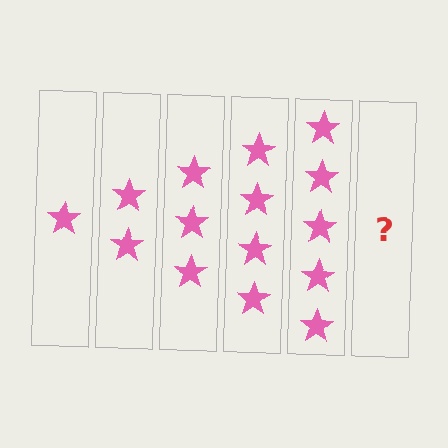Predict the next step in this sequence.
The next step is 6 stars.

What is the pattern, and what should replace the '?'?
The pattern is that each step adds one more star. The '?' should be 6 stars.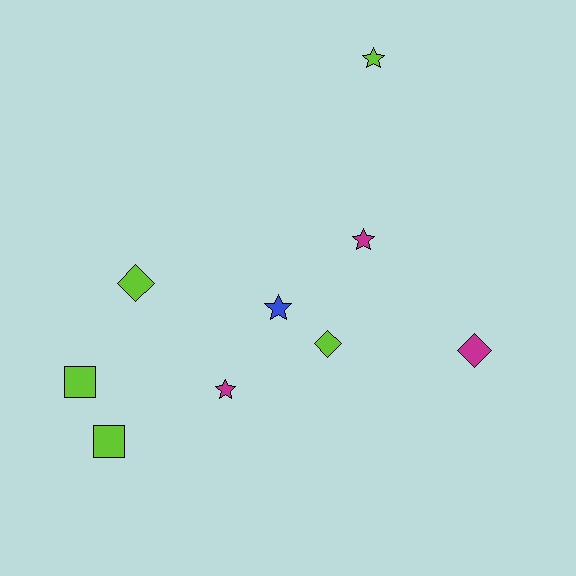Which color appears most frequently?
Lime, with 5 objects.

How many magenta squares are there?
There are no magenta squares.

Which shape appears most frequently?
Star, with 4 objects.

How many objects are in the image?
There are 9 objects.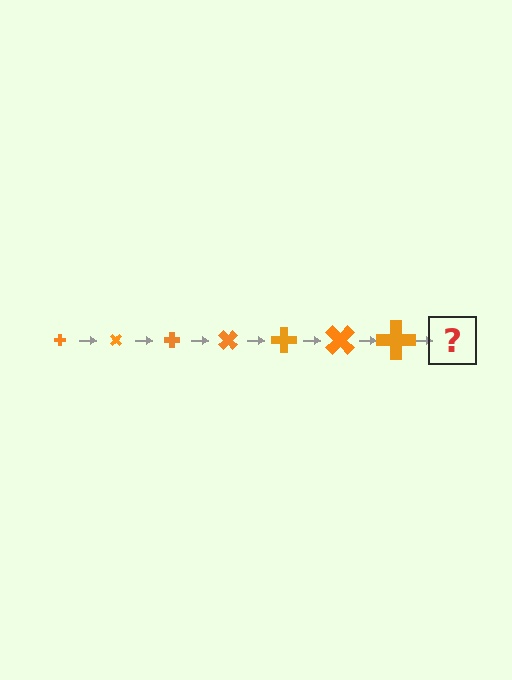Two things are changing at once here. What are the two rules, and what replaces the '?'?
The two rules are that the cross grows larger each step and it rotates 45 degrees each step. The '?' should be a cross, larger than the previous one and rotated 315 degrees from the start.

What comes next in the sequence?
The next element should be a cross, larger than the previous one and rotated 315 degrees from the start.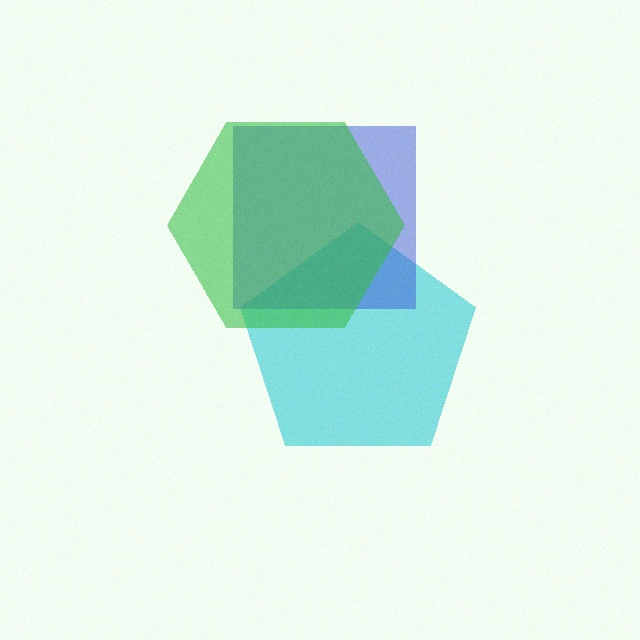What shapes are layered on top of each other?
The layered shapes are: a cyan pentagon, a blue square, a green hexagon.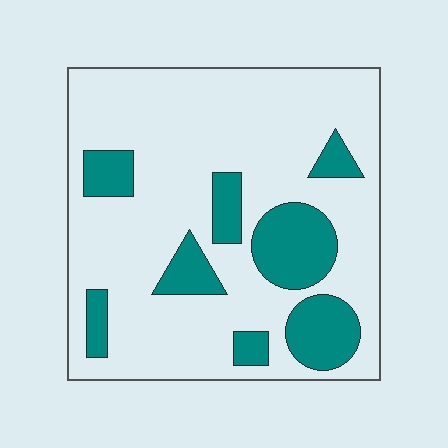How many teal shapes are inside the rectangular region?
8.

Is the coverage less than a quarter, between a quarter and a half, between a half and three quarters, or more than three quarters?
Less than a quarter.